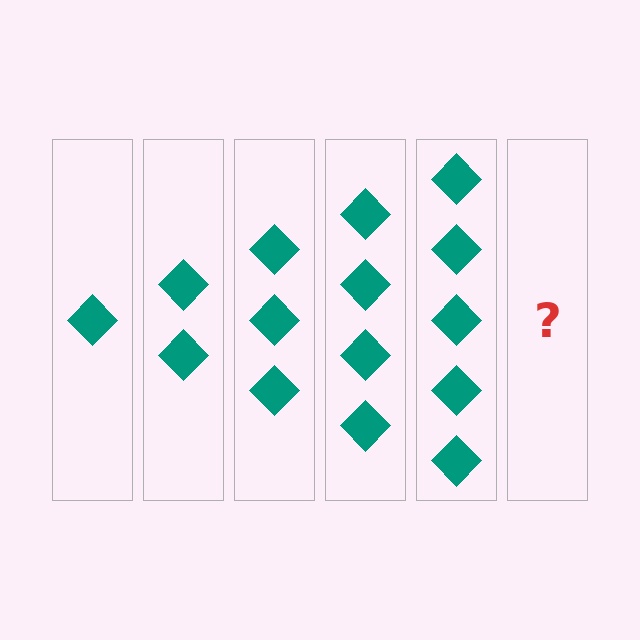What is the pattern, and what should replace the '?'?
The pattern is that each step adds one more diamond. The '?' should be 6 diamonds.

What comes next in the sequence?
The next element should be 6 diamonds.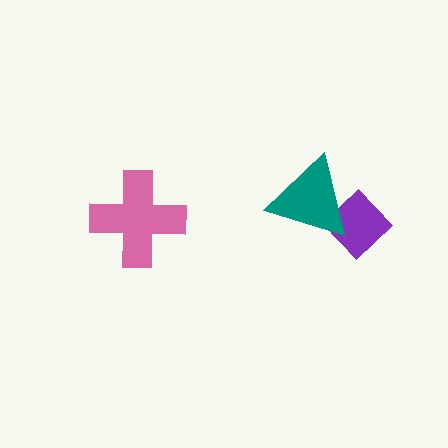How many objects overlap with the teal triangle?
1 object overlaps with the teal triangle.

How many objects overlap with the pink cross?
0 objects overlap with the pink cross.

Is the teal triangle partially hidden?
No, no other shape covers it.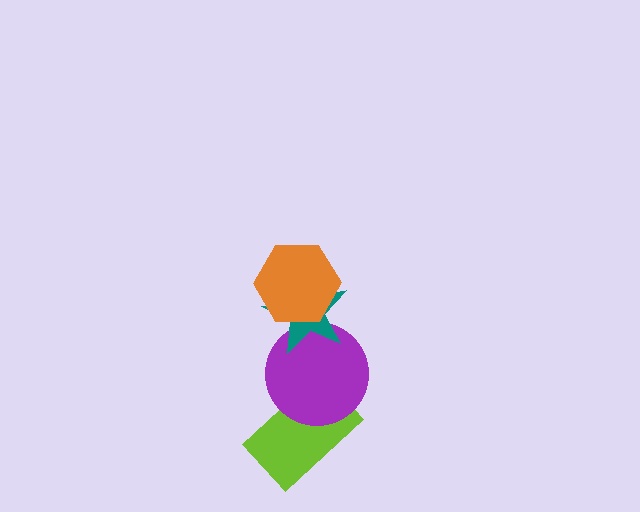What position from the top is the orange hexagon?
The orange hexagon is 1st from the top.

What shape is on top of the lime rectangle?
The purple circle is on top of the lime rectangle.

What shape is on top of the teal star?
The orange hexagon is on top of the teal star.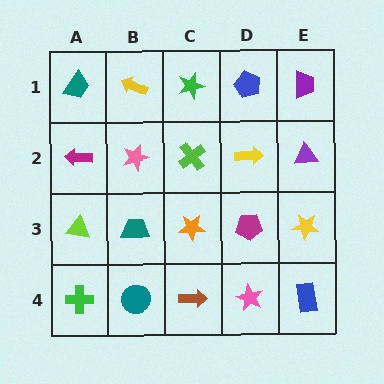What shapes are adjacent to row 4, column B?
A teal trapezoid (row 3, column B), a green cross (row 4, column A), a brown arrow (row 4, column C).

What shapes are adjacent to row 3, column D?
A yellow arrow (row 2, column D), a pink star (row 4, column D), an orange star (row 3, column C), a yellow star (row 3, column E).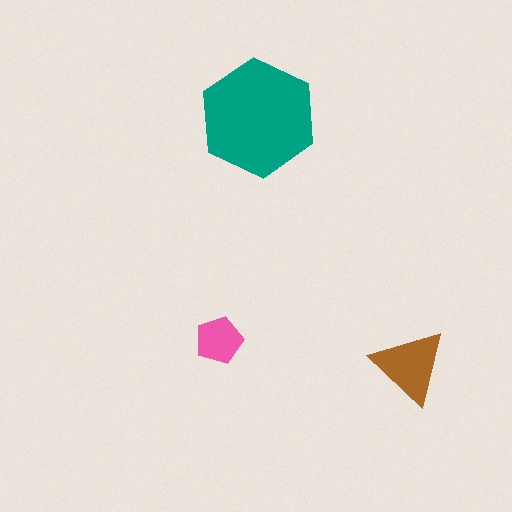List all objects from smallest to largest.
The pink pentagon, the brown triangle, the teal hexagon.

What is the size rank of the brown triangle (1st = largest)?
2nd.